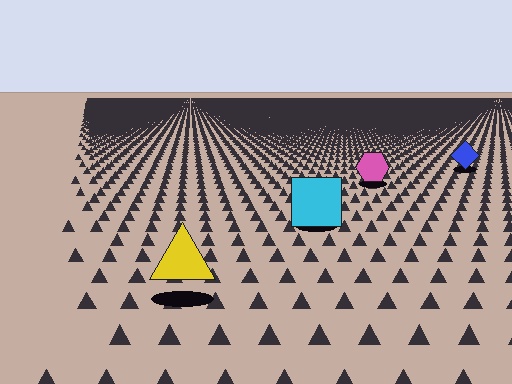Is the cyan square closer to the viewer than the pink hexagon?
Yes. The cyan square is closer — you can tell from the texture gradient: the ground texture is coarser near it.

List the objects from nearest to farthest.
From nearest to farthest: the yellow triangle, the cyan square, the pink hexagon, the blue diamond.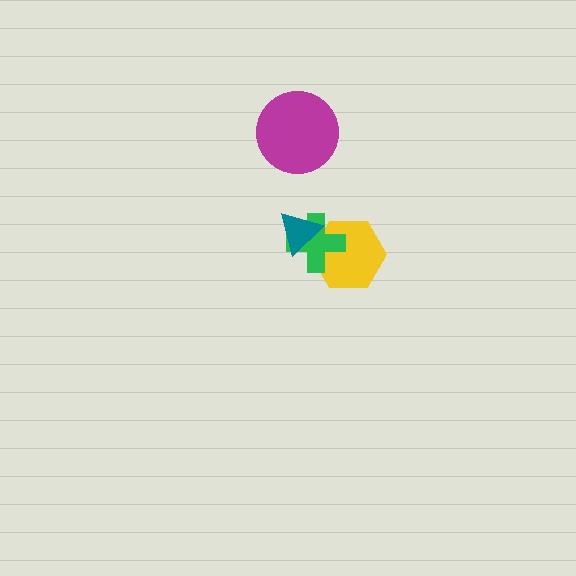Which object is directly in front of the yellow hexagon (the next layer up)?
The green cross is directly in front of the yellow hexagon.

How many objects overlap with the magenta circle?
0 objects overlap with the magenta circle.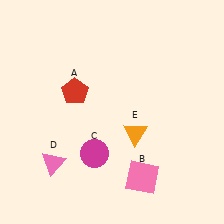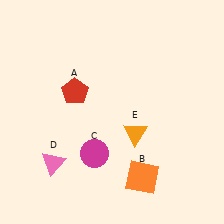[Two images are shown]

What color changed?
The square (B) changed from pink in Image 1 to orange in Image 2.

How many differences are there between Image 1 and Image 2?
There is 1 difference between the two images.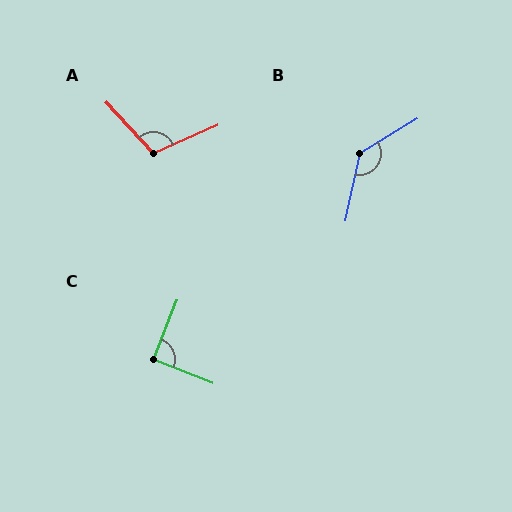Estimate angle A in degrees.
Approximately 109 degrees.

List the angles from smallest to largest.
C (90°), A (109°), B (133°).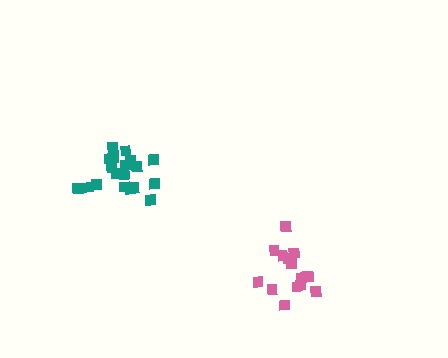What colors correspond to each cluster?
The clusters are colored: teal, pink.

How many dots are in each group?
Group 1: 19 dots, Group 2: 14 dots (33 total).